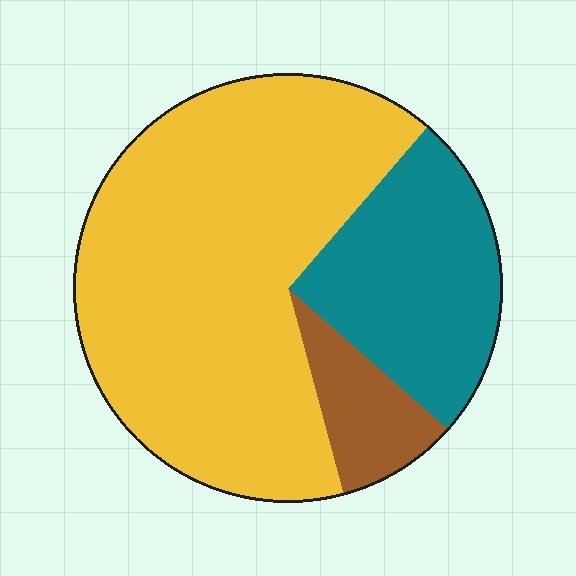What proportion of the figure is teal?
Teal takes up about one quarter (1/4) of the figure.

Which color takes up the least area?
Brown, at roughly 10%.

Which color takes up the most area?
Yellow, at roughly 65%.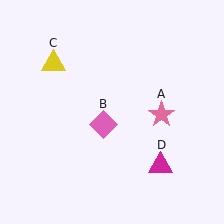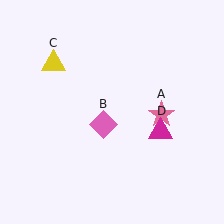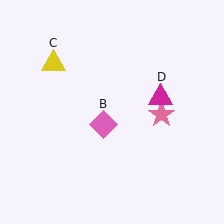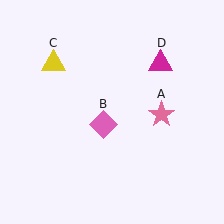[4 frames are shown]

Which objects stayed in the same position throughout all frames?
Pink star (object A) and pink diamond (object B) and yellow triangle (object C) remained stationary.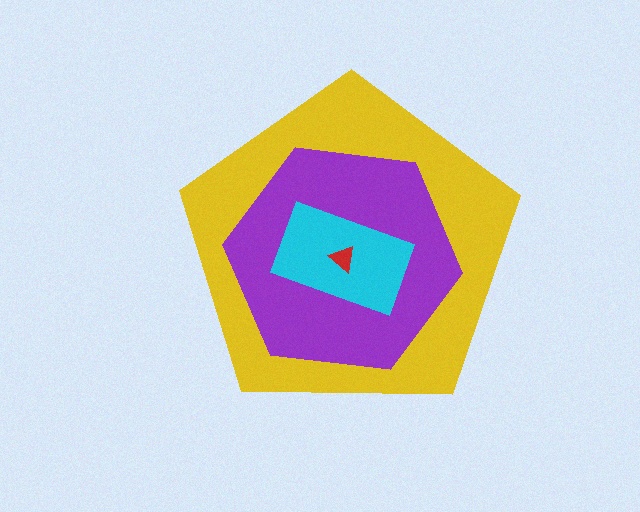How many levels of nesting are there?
4.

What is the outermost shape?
The yellow pentagon.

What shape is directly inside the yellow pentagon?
The purple hexagon.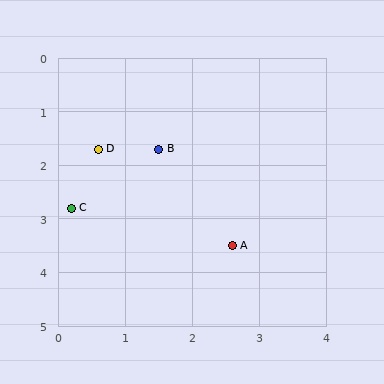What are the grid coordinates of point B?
Point B is at approximately (1.5, 1.7).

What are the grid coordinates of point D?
Point D is at approximately (0.6, 1.7).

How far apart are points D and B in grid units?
Points D and B are about 0.9 grid units apart.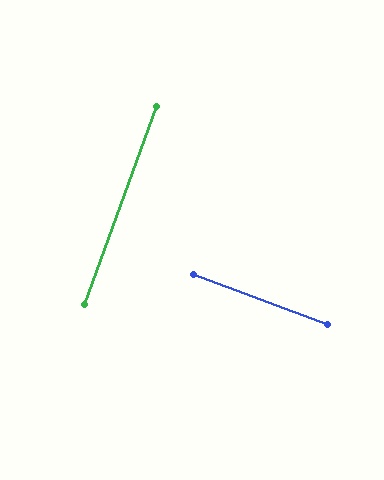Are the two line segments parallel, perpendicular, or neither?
Perpendicular — they meet at approximately 90°.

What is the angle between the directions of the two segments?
Approximately 90 degrees.